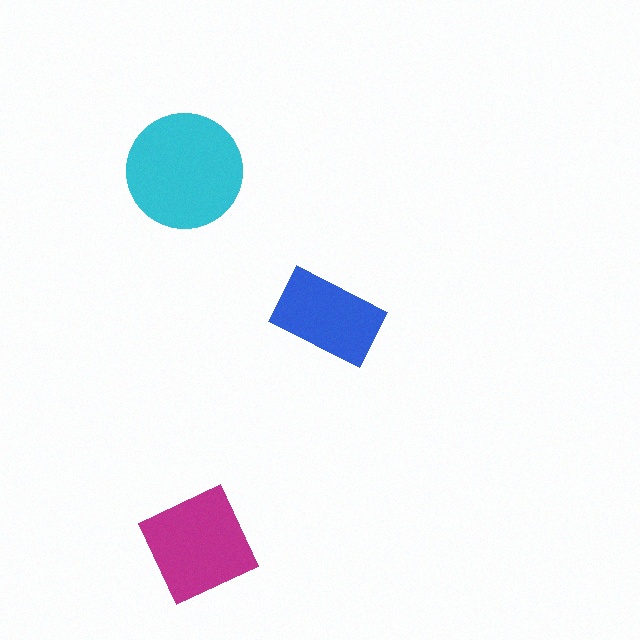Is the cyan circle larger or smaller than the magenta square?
Larger.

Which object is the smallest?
The blue rectangle.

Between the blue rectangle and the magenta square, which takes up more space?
The magenta square.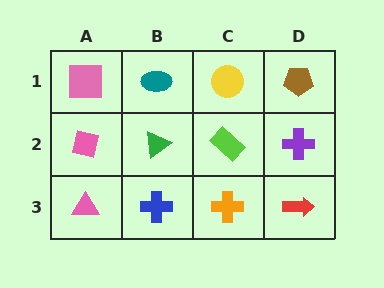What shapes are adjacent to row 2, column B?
A teal ellipse (row 1, column B), a blue cross (row 3, column B), a pink square (row 2, column A), a lime rectangle (row 2, column C).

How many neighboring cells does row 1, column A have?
2.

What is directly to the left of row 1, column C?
A teal ellipse.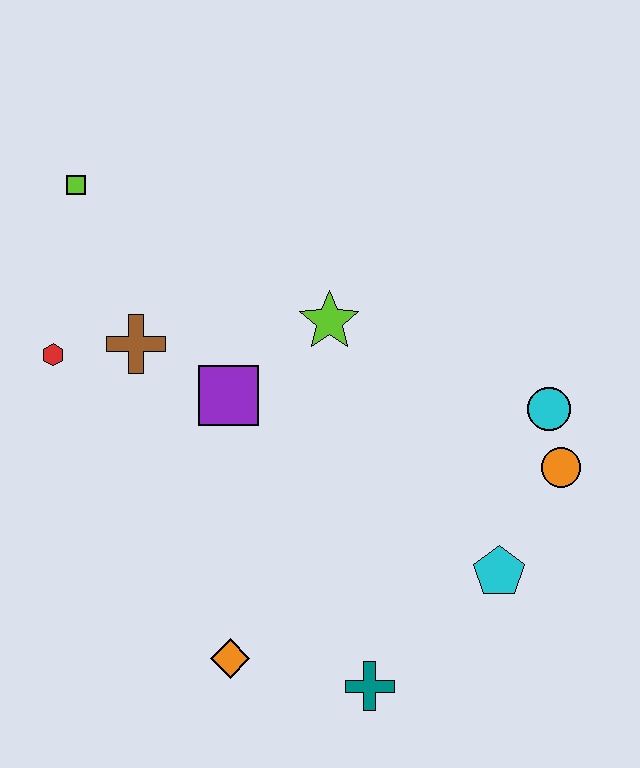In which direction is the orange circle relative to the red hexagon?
The orange circle is to the right of the red hexagon.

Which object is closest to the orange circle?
The cyan circle is closest to the orange circle.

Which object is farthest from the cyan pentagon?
The lime square is farthest from the cyan pentagon.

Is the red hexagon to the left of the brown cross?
Yes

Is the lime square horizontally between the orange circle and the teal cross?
No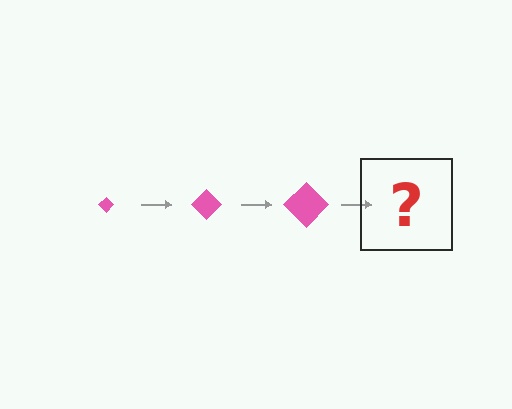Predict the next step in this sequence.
The next step is a pink diamond, larger than the previous one.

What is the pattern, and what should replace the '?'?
The pattern is that the diamond gets progressively larger each step. The '?' should be a pink diamond, larger than the previous one.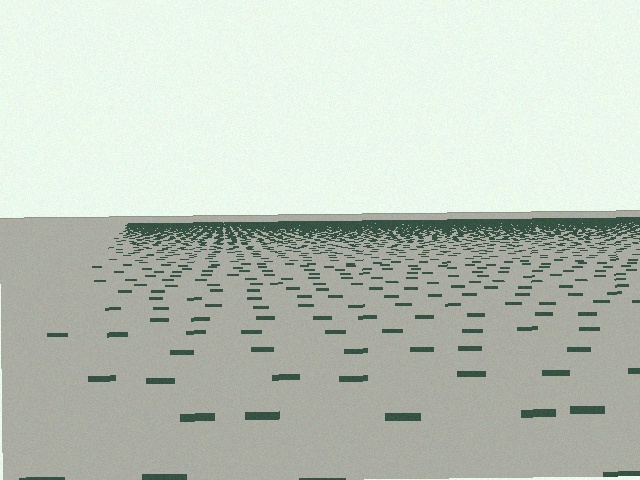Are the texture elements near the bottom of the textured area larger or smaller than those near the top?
Larger. Near the bottom, elements are closer to the viewer and appear at a bigger on-screen size.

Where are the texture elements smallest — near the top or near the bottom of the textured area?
Near the top.